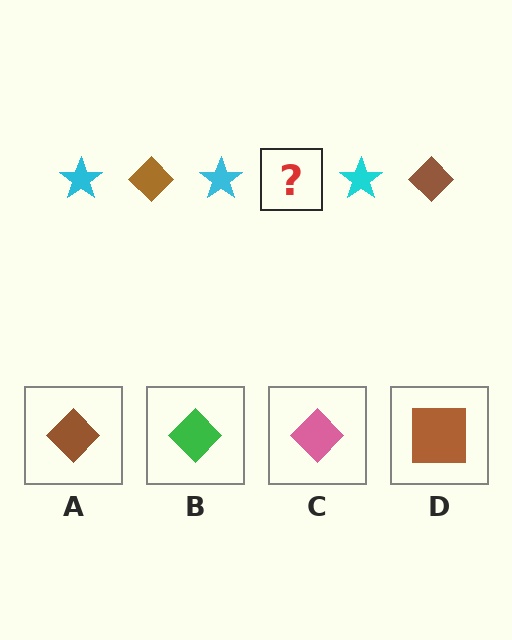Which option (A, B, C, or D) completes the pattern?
A.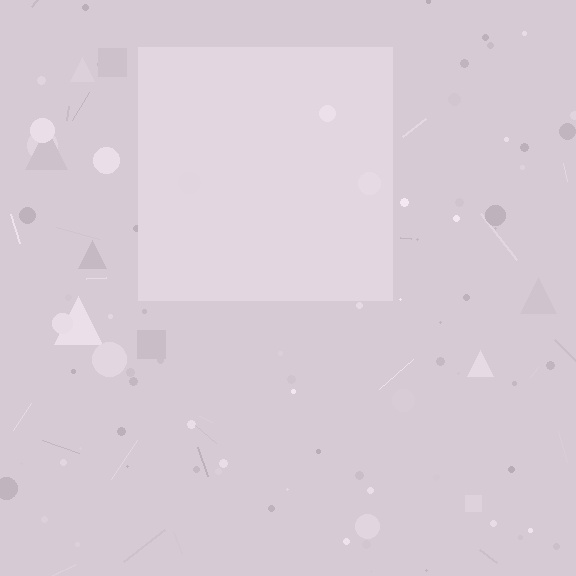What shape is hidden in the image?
A square is hidden in the image.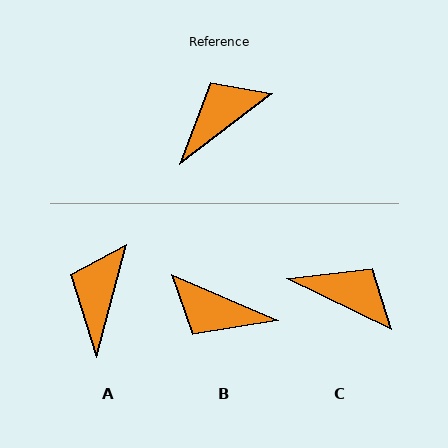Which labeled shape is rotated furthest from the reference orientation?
B, about 119 degrees away.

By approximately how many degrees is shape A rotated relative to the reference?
Approximately 38 degrees counter-clockwise.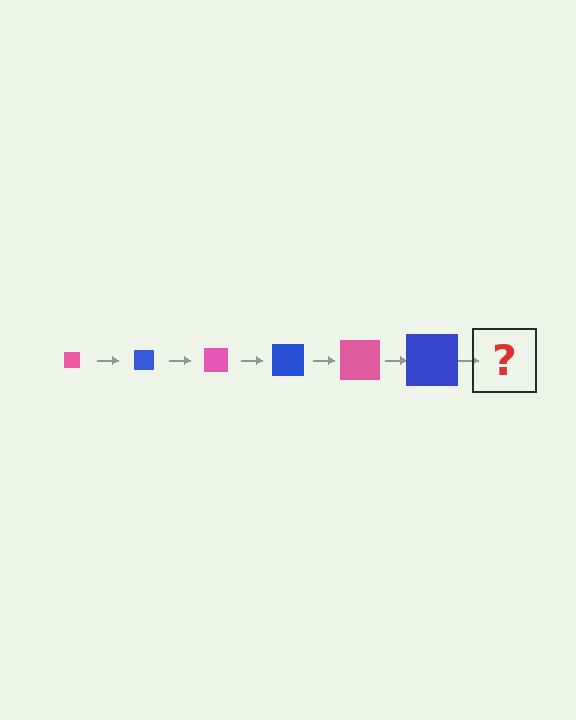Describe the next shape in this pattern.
It should be a pink square, larger than the previous one.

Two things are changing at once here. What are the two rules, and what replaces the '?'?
The two rules are that the square grows larger each step and the color cycles through pink and blue. The '?' should be a pink square, larger than the previous one.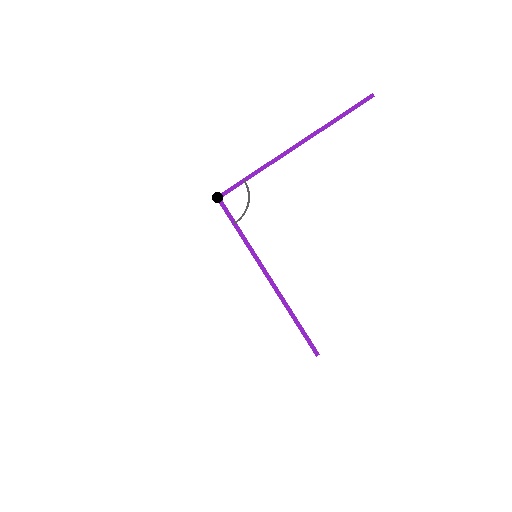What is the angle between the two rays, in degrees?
Approximately 91 degrees.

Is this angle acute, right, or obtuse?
It is approximately a right angle.